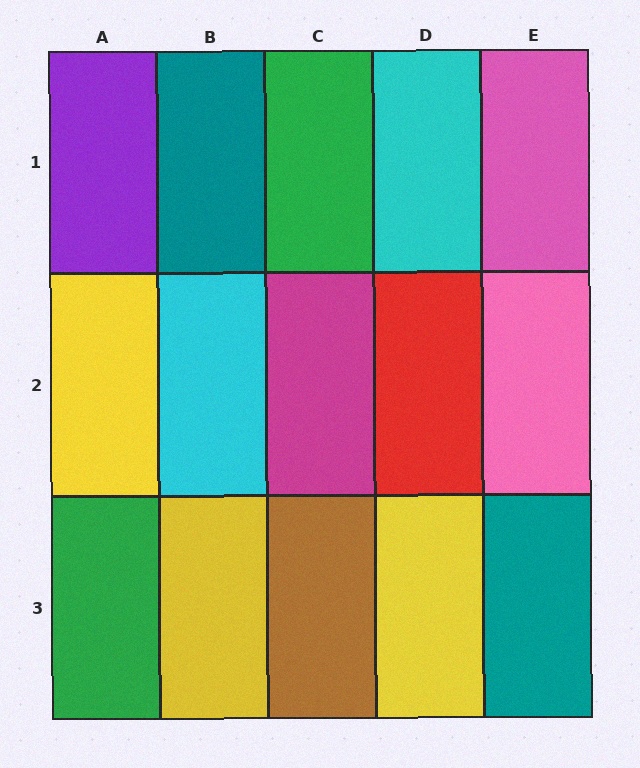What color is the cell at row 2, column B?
Cyan.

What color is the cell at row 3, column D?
Yellow.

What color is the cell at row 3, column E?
Teal.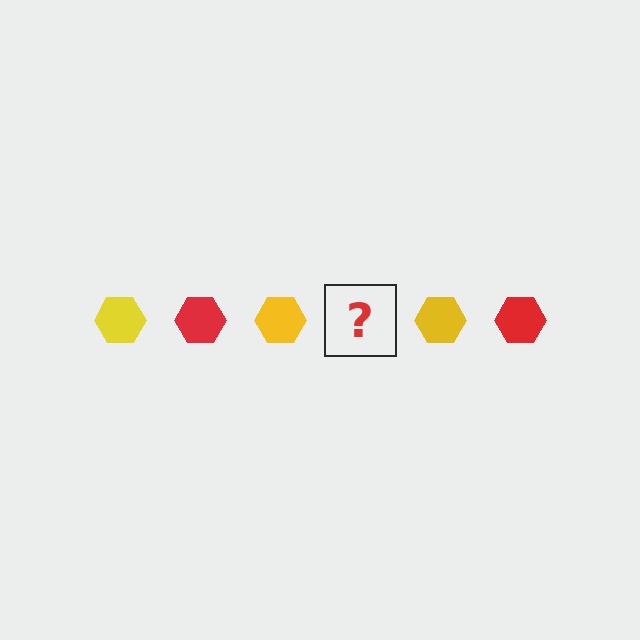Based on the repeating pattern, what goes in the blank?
The blank should be a red hexagon.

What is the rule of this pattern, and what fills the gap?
The rule is that the pattern cycles through yellow, red hexagons. The gap should be filled with a red hexagon.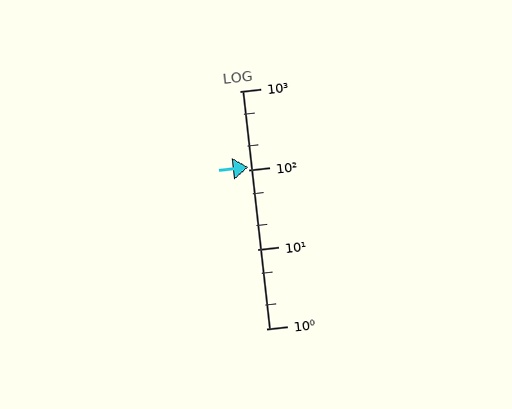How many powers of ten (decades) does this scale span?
The scale spans 3 decades, from 1 to 1000.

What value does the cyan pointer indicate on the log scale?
The pointer indicates approximately 110.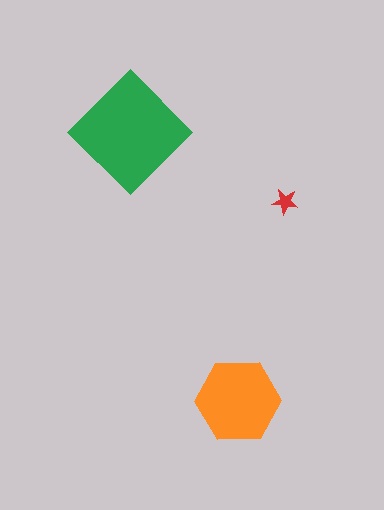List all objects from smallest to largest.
The red star, the orange hexagon, the green diamond.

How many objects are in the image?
There are 3 objects in the image.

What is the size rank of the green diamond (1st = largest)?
1st.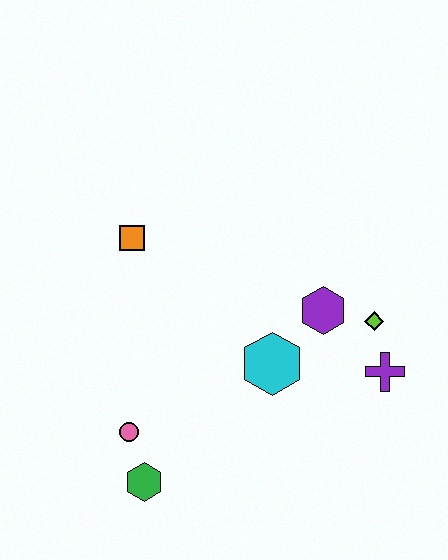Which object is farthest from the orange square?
The purple cross is farthest from the orange square.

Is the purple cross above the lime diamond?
No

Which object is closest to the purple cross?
The lime diamond is closest to the purple cross.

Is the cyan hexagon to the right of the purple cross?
No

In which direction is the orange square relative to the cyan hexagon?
The orange square is to the left of the cyan hexagon.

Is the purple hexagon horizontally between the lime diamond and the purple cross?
No